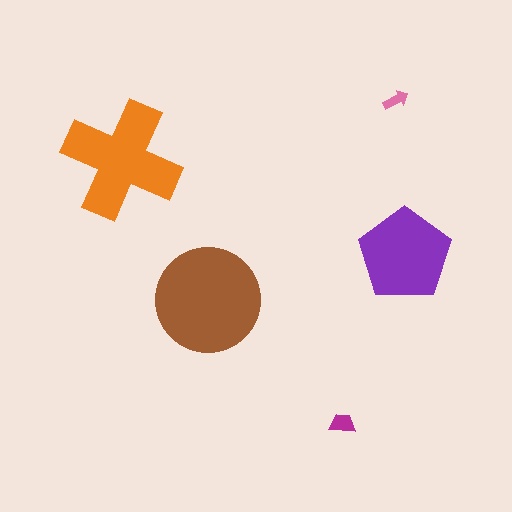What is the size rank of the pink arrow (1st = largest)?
5th.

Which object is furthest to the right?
The purple pentagon is rightmost.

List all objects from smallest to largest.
The pink arrow, the magenta trapezoid, the purple pentagon, the orange cross, the brown circle.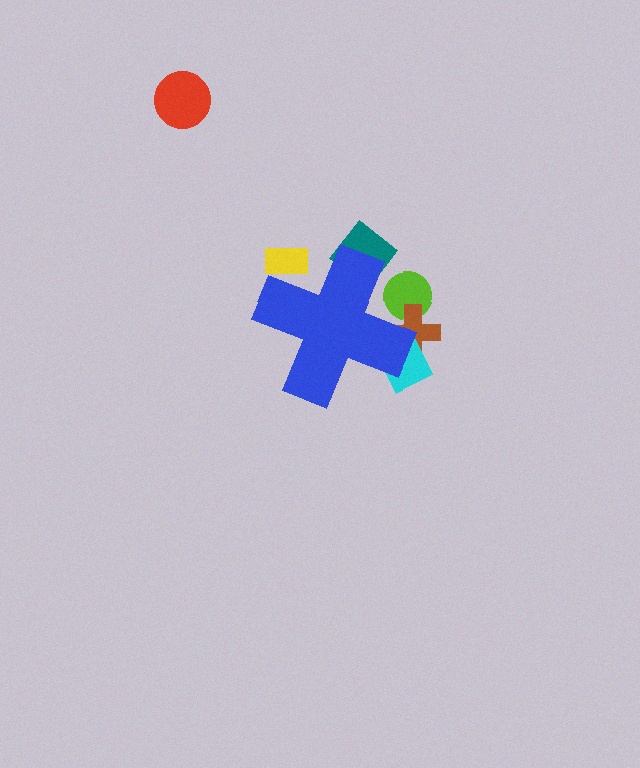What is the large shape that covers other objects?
A blue cross.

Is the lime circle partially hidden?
Yes, the lime circle is partially hidden behind the blue cross.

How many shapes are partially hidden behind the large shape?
5 shapes are partially hidden.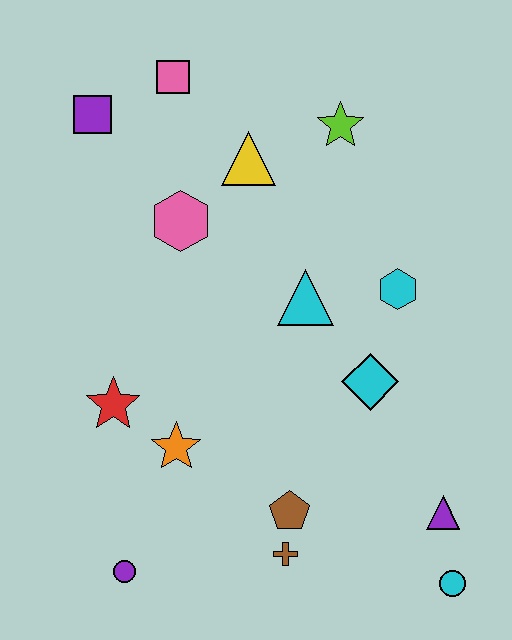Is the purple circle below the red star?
Yes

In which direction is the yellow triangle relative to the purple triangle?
The yellow triangle is above the purple triangle.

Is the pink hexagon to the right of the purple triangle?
No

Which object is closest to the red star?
The orange star is closest to the red star.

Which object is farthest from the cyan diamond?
The purple square is farthest from the cyan diamond.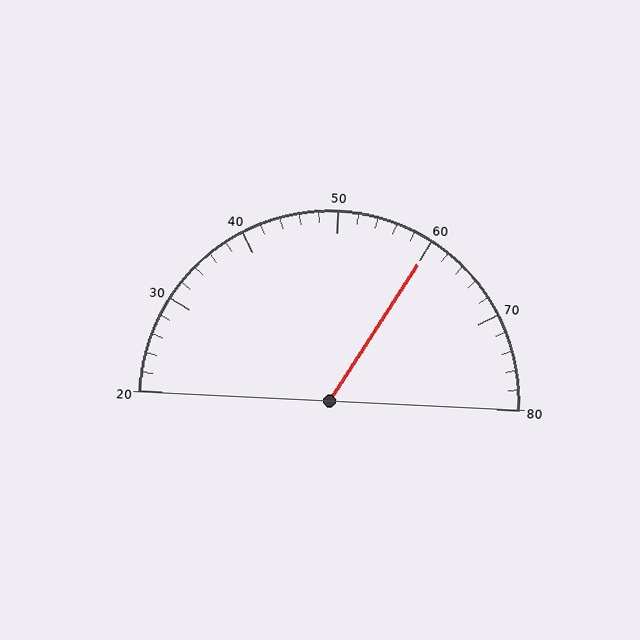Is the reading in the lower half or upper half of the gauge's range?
The reading is in the upper half of the range (20 to 80).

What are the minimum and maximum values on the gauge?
The gauge ranges from 20 to 80.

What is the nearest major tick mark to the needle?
The nearest major tick mark is 60.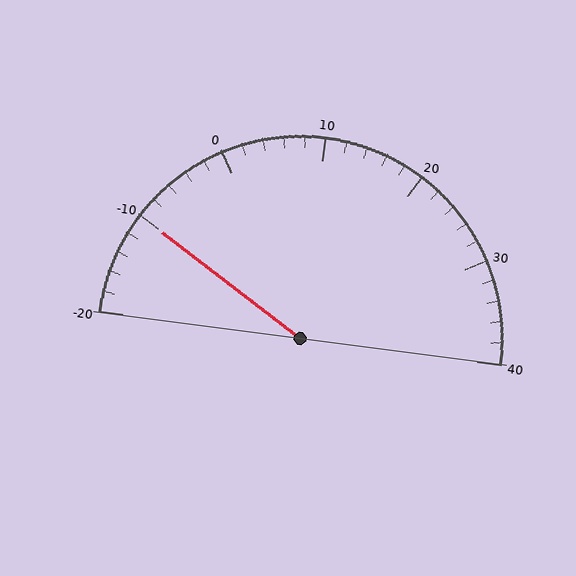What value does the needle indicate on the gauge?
The needle indicates approximately -10.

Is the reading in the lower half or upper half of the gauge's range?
The reading is in the lower half of the range (-20 to 40).